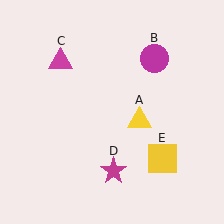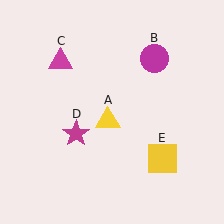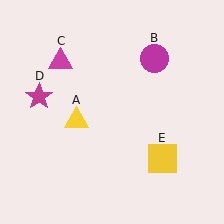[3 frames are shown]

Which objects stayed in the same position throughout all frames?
Magenta circle (object B) and magenta triangle (object C) and yellow square (object E) remained stationary.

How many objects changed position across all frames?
2 objects changed position: yellow triangle (object A), magenta star (object D).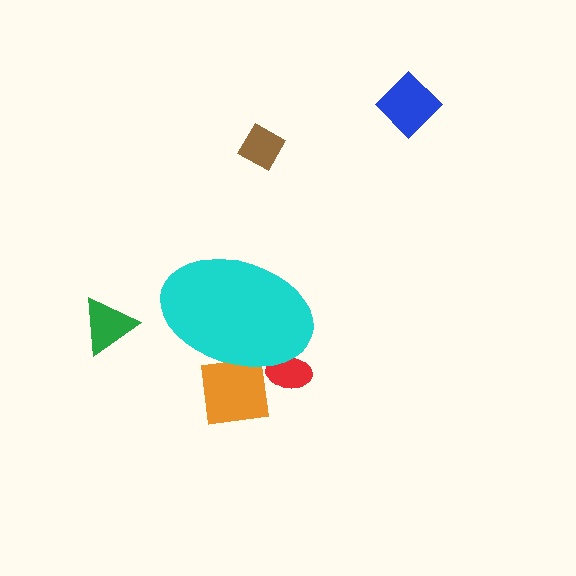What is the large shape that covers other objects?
A cyan ellipse.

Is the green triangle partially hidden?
No, the green triangle is fully visible.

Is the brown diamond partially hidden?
No, the brown diamond is fully visible.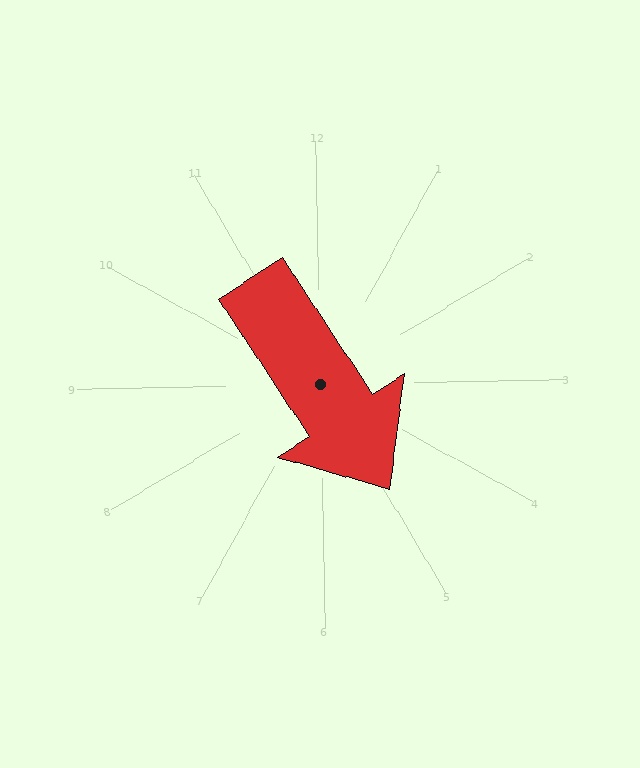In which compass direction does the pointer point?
Southeast.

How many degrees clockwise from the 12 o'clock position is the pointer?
Approximately 148 degrees.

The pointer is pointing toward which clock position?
Roughly 5 o'clock.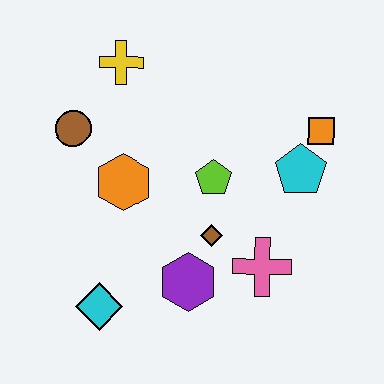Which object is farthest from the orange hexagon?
The orange square is farthest from the orange hexagon.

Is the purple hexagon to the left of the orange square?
Yes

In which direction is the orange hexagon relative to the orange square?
The orange hexagon is to the left of the orange square.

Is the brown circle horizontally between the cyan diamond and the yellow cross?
No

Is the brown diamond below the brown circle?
Yes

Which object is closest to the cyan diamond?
The purple hexagon is closest to the cyan diamond.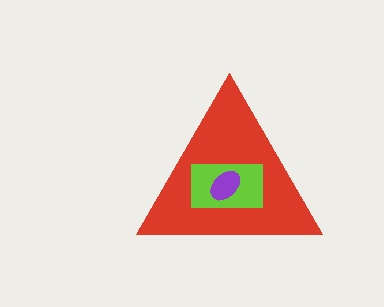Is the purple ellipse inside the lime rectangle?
Yes.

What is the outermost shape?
The red triangle.